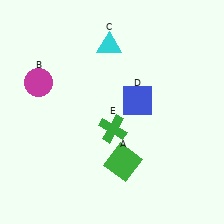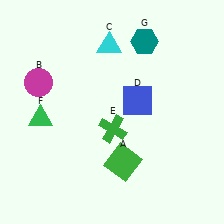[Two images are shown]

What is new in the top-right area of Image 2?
A teal hexagon (G) was added in the top-right area of Image 2.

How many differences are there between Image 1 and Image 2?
There are 2 differences between the two images.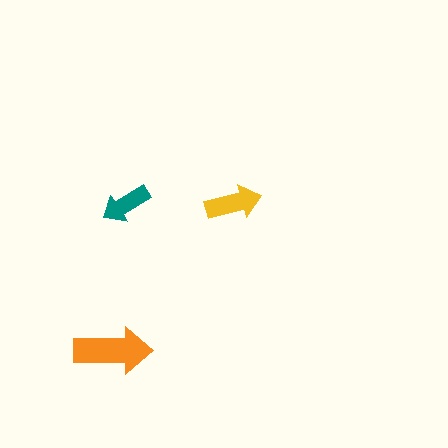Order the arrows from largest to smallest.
the orange one, the yellow one, the teal one.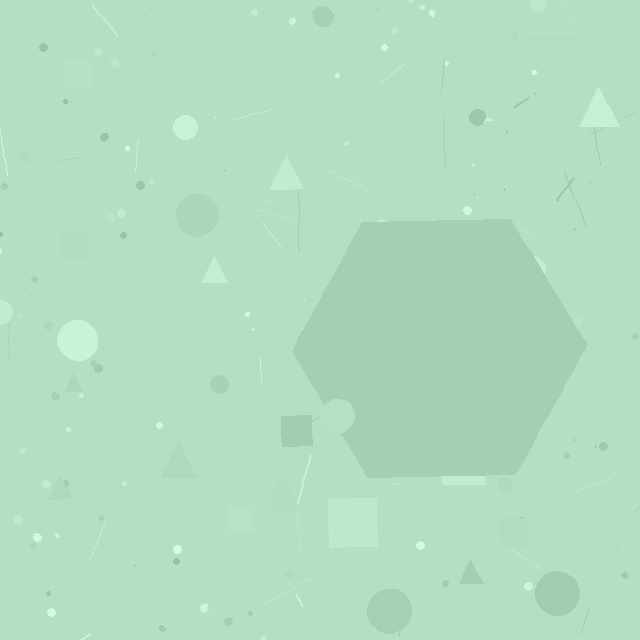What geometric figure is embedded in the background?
A hexagon is embedded in the background.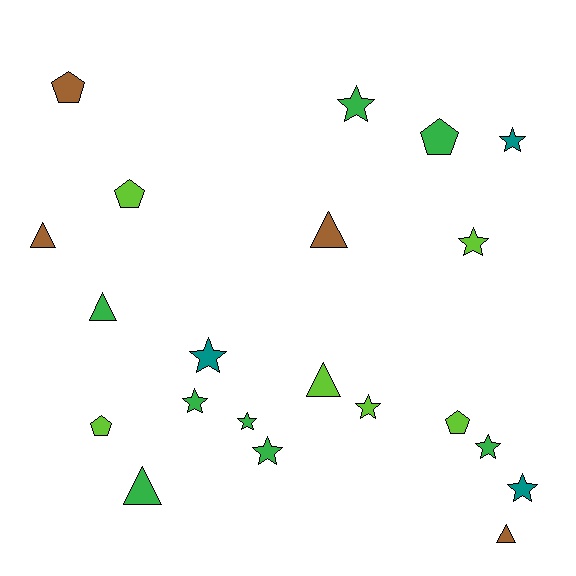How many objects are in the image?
There are 21 objects.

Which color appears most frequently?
Green, with 8 objects.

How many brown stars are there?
There are no brown stars.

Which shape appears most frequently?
Star, with 10 objects.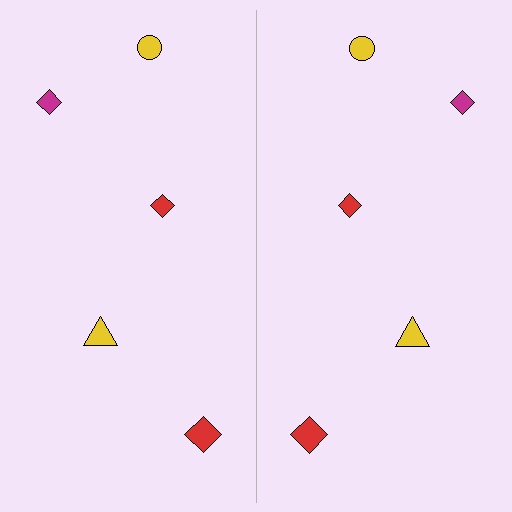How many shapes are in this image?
There are 10 shapes in this image.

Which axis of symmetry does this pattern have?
The pattern has a vertical axis of symmetry running through the center of the image.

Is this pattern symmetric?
Yes, this pattern has bilateral (reflection) symmetry.